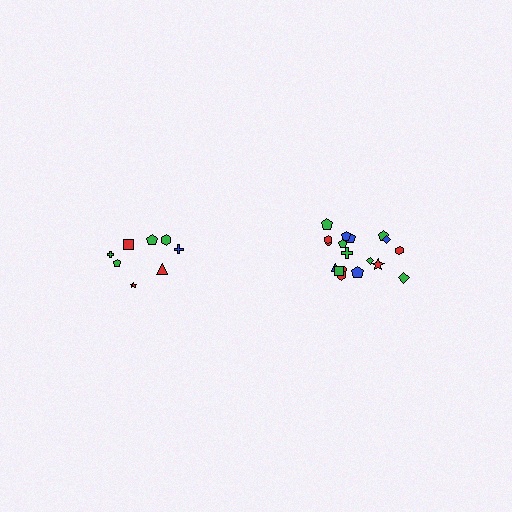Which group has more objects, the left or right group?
The right group.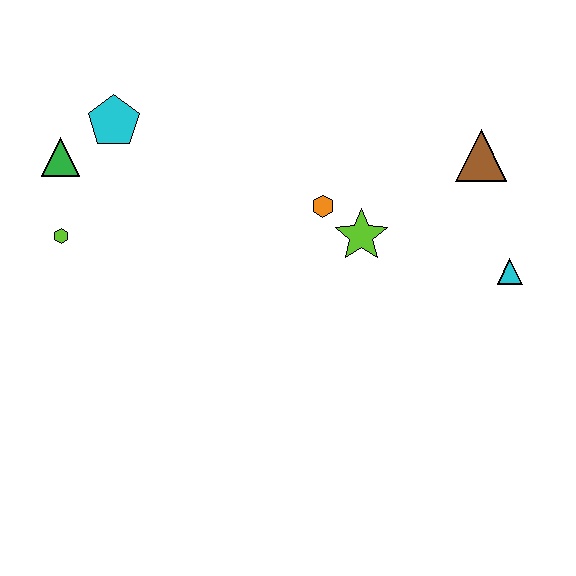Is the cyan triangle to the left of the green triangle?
No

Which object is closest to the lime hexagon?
The green triangle is closest to the lime hexagon.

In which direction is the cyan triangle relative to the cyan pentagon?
The cyan triangle is to the right of the cyan pentagon.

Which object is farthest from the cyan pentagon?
The cyan triangle is farthest from the cyan pentagon.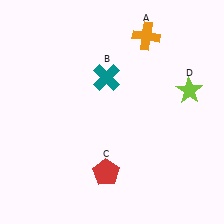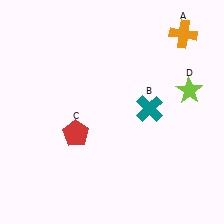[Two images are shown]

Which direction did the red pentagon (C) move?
The red pentagon (C) moved up.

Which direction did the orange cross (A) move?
The orange cross (A) moved right.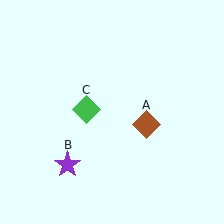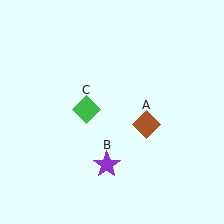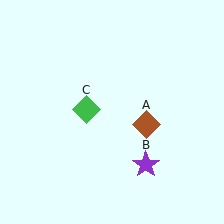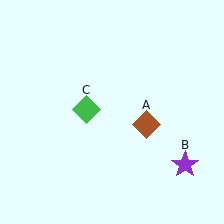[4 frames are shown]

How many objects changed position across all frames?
1 object changed position: purple star (object B).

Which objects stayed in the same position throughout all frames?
Brown diamond (object A) and green diamond (object C) remained stationary.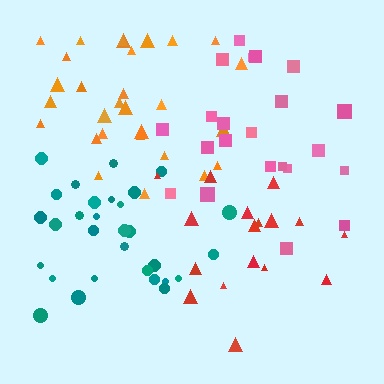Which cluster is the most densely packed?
Teal.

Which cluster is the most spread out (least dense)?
Pink.